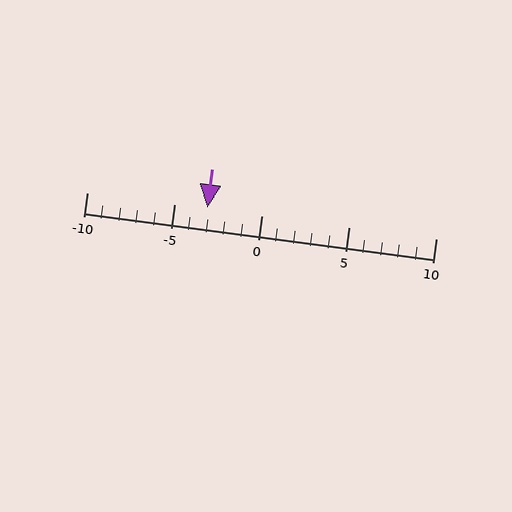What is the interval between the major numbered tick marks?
The major tick marks are spaced 5 units apart.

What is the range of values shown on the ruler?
The ruler shows values from -10 to 10.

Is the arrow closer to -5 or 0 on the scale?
The arrow is closer to -5.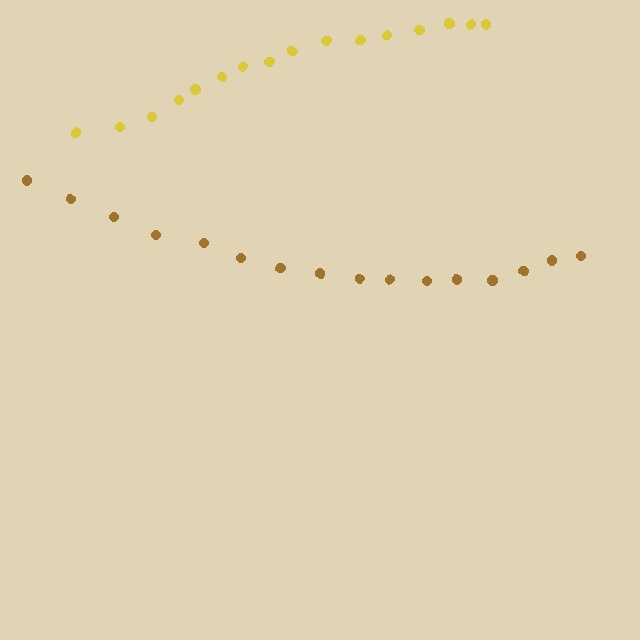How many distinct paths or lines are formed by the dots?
There are 2 distinct paths.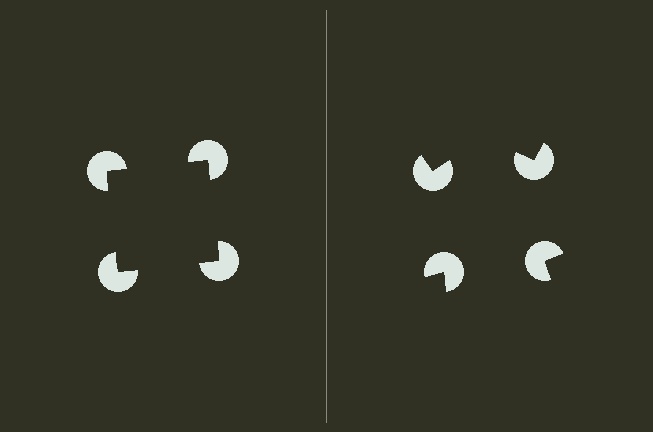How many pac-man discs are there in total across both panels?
8 — 4 on each side.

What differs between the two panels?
The pac-man discs are positioned identically on both sides; only the wedge orientations differ. On the left they align to a square; on the right they are misaligned.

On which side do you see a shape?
An illusory square appears on the left side. On the right side the wedge cuts are rotated, so no coherent shape forms.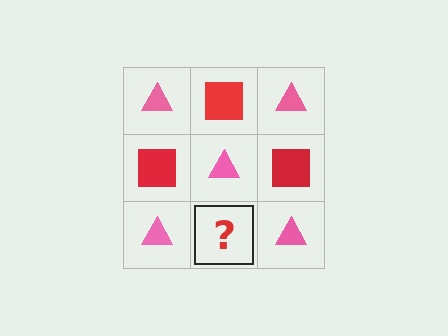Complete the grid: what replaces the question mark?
The question mark should be replaced with a red square.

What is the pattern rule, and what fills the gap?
The rule is that it alternates pink triangle and red square in a checkerboard pattern. The gap should be filled with a red square.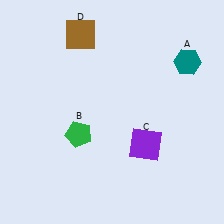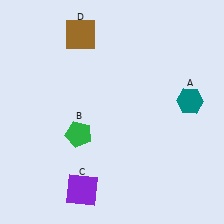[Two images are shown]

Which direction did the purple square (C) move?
The purple square (C) moved left.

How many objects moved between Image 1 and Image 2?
2 objects moved between the two images.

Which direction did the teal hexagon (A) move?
The teal hexagon (A) moved down.